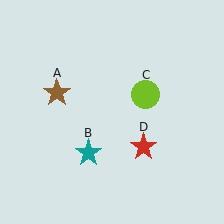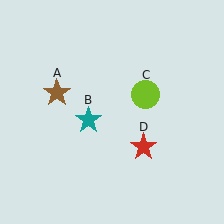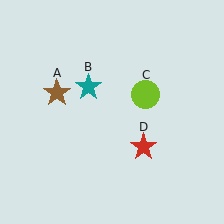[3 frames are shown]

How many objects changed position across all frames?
1 object changed position: teal star (object B).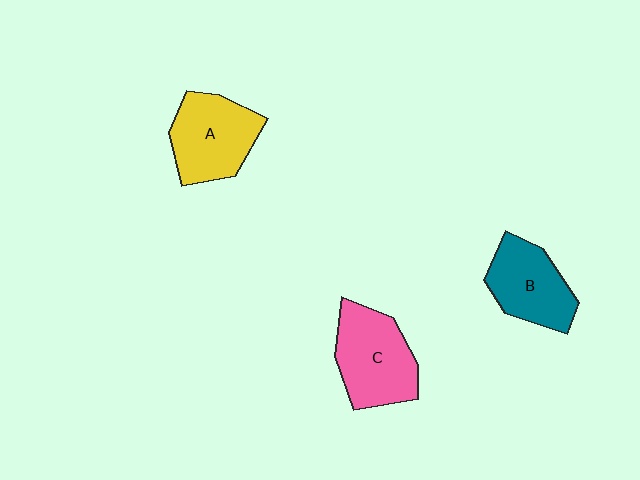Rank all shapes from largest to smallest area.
From largest to smallest: C (pink), A (yellow), B (teal).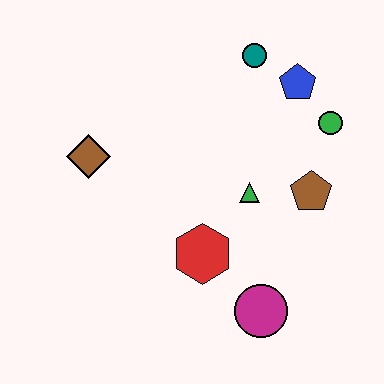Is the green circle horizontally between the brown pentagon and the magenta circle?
No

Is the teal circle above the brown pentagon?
Yes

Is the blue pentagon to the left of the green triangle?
No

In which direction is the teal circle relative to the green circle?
The teal circle is to the left of the green circle.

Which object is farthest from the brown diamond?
The green circle is farthest from the brown diamond.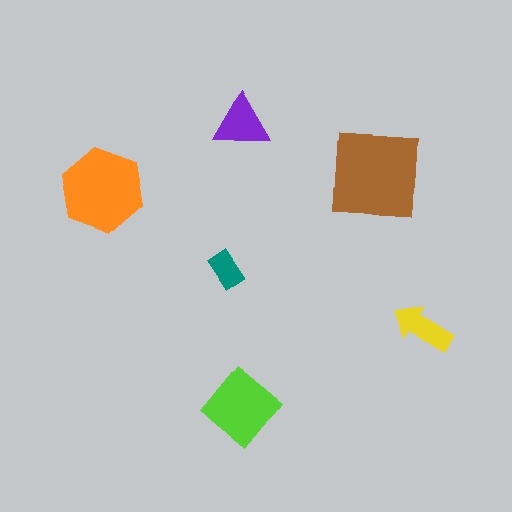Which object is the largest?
The brown square.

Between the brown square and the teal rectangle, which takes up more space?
The brown square.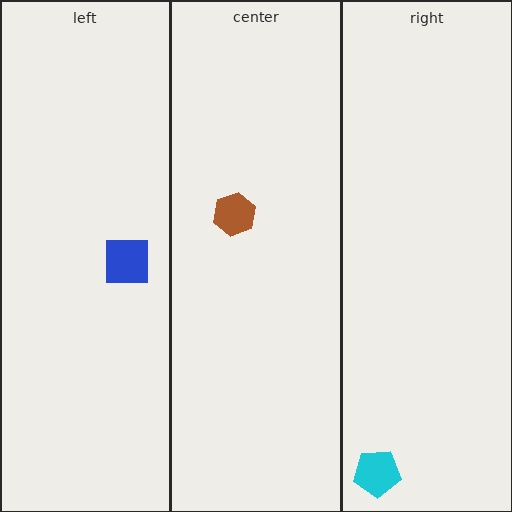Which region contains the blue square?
The left region.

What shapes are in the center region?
The brown hexagon.